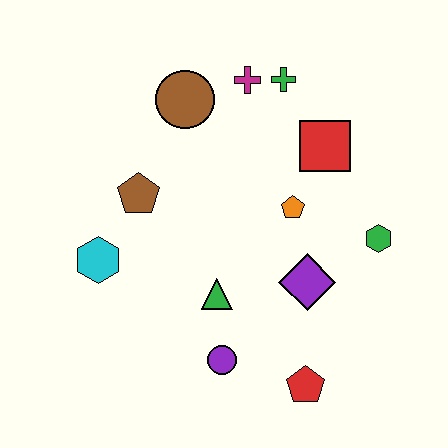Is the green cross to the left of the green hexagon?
Yes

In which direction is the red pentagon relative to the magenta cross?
The red pentagon is below the magenta cross.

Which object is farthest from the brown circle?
The red pentagon is farthest from the brown circle.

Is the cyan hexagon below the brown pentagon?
Yes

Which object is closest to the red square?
The orange pentagon is closest to the red square.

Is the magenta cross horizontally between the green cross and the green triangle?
Yes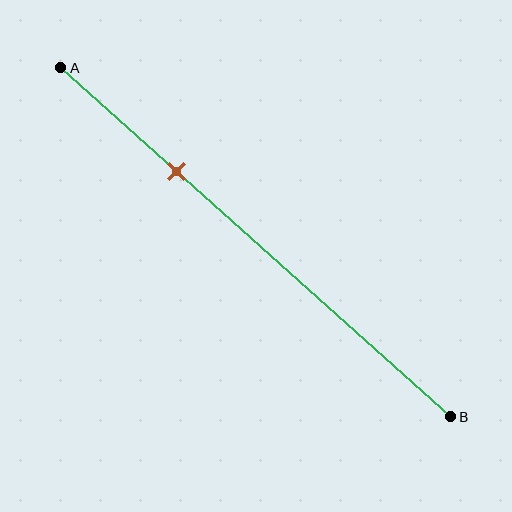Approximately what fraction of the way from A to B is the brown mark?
The brown mark is approximately 30% of the way from A to B.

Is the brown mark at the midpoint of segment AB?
No, the mark is at about 30% from A, not at the 50% midpoint.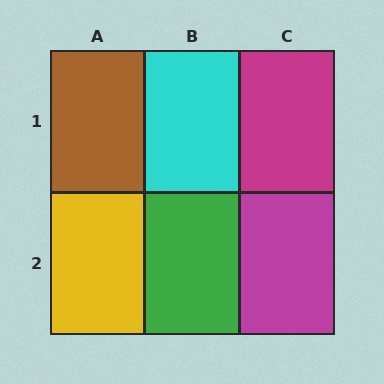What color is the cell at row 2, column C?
Magenta.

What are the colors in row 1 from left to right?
Brown, cyan, magenta.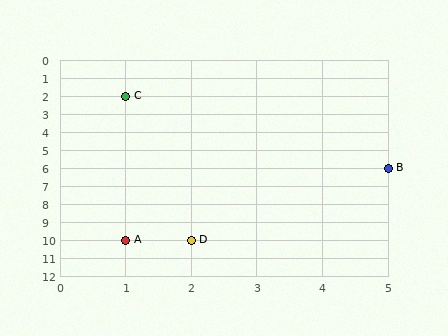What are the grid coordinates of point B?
Point B is at grid coordinates (5, 6).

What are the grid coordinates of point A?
Point A is at grid coordinates (1, 10).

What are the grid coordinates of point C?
Point C is at grid coordinates (1, 2).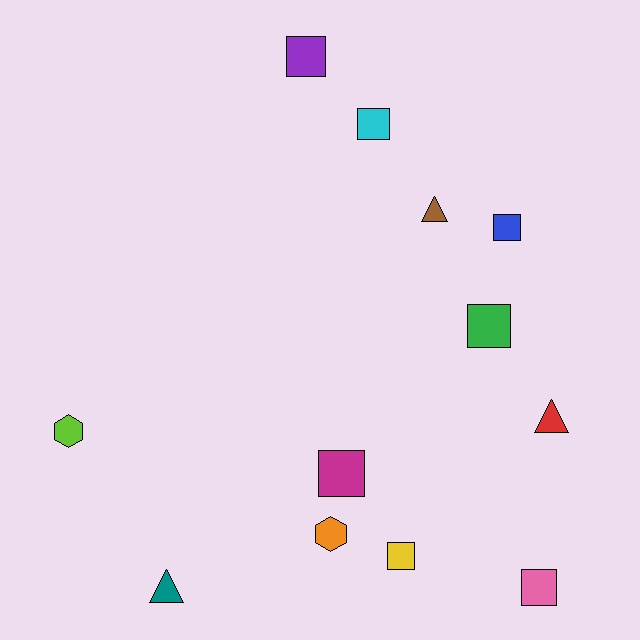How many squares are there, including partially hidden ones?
There are 7 squares.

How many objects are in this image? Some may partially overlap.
There are 12 objects.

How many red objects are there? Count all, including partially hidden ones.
There is 1 red object.